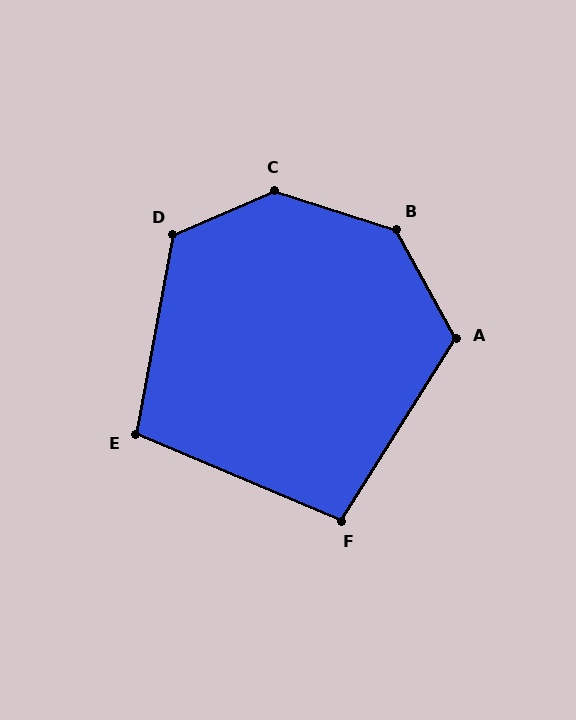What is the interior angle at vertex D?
Approximately 124 degrees (obtuse).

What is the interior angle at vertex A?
Approximately 119 degrees (obtuse).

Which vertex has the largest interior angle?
C, at approximately 139 degrees.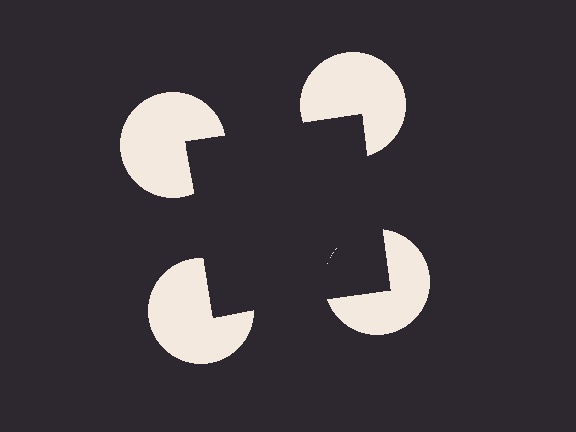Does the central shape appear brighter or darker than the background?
It typically appears slightly darker than the background, even though no actual brightness change is drawn.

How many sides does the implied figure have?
4 sides.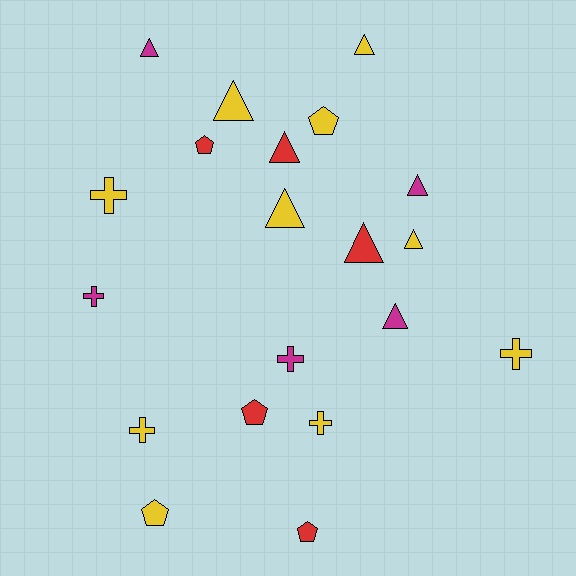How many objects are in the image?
There are 20 objects.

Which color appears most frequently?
Yellow, with 10 objects.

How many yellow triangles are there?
There are 4 yellow triangles.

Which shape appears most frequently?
Triangle, with 9 objects.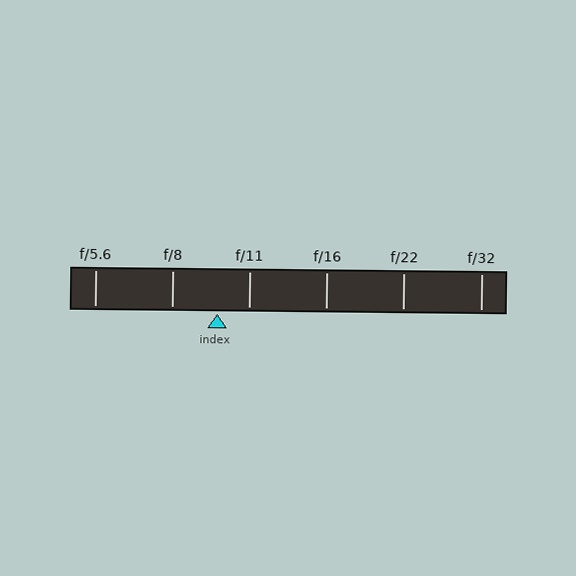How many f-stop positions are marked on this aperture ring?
There are 6 f-stop positions marked.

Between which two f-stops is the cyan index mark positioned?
The index mark is between f/8 and f/11.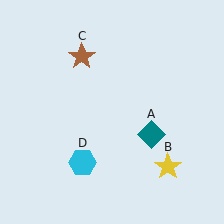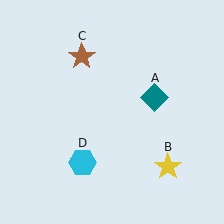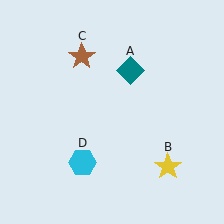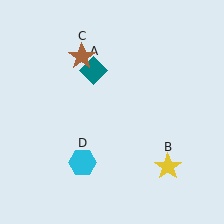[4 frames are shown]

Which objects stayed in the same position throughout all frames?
Yellow star (object B) and brown star (object C) and cyan hexagon (object D) remained stationary.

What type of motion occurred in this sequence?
The teal diamond (object A) rotated counterclockwise around the center of the scene.